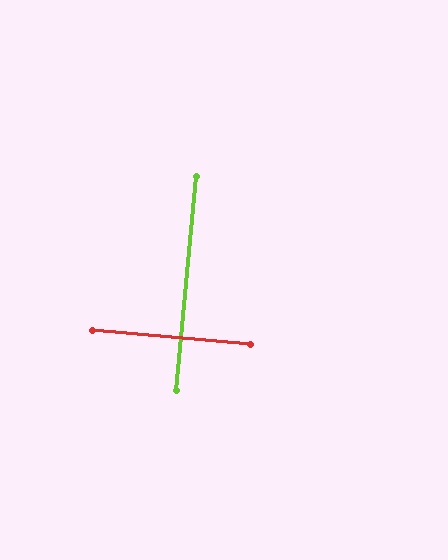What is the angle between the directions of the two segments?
Approximately 90 degrees.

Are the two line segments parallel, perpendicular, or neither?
Perpendicular — they meet at approximately 90°.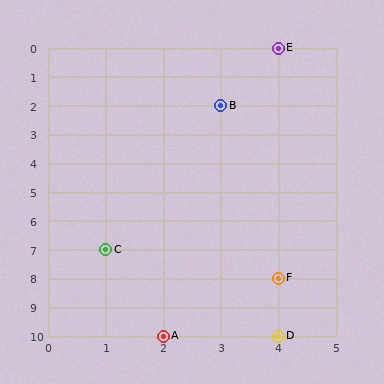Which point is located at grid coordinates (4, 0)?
Point E is at (4, 0).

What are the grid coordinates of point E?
Point E is at grid coordinates (4, 0).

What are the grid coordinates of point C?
Point C is at grid coordinates (1, 7).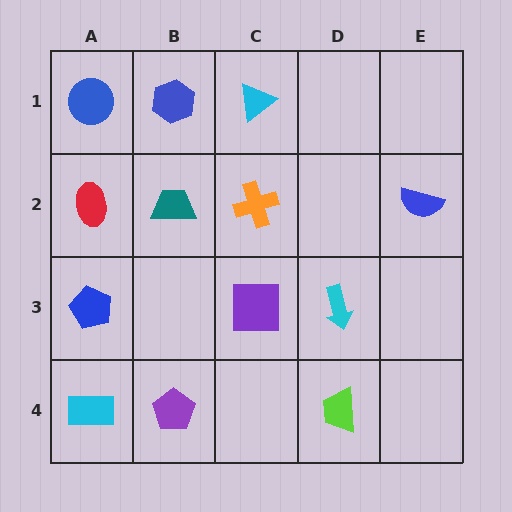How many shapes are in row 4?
3 shapes.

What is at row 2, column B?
A teal trapezoid.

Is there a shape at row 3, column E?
No, that cell is empty.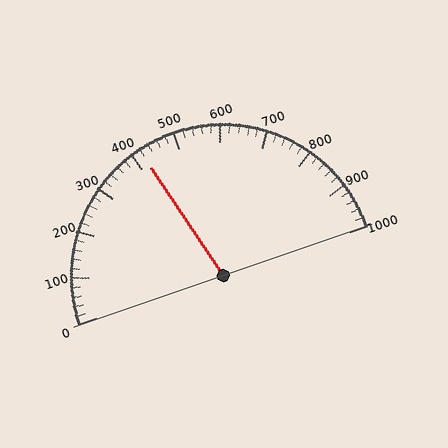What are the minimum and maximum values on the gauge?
The gauge ranges from 0 to 1000.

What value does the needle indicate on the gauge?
The needle indicates approximately 420.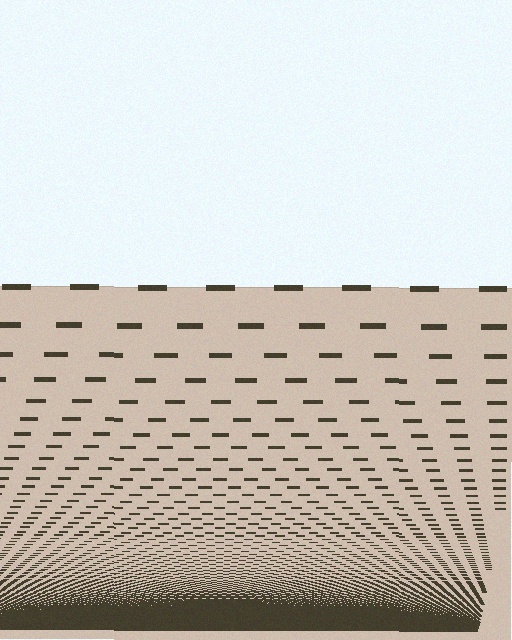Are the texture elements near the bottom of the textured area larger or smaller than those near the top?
Smaller. The gradient is inverted — elements near the bottom are smaller and denser.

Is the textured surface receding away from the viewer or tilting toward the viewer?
The surface appears to tilt toward the viewer. Texture elements get larger and sparser toward the top.